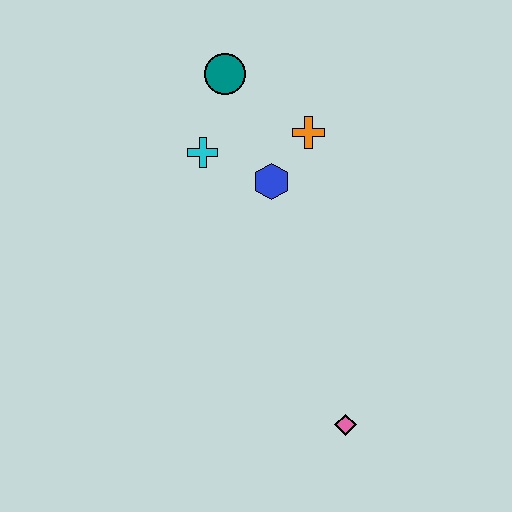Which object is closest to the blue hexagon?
The orange cross is closest to the blue hexagon.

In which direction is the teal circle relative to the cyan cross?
The teal circle is above the cyan cross.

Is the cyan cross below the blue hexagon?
No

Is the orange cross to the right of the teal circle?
Yes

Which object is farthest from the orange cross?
The pink diamond is farthest from the orange cross.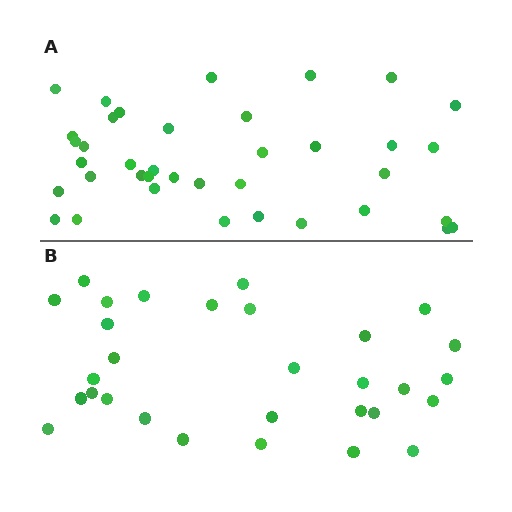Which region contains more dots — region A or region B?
Region A (the top region) has more dots.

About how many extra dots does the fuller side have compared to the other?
Region A has roughly 8 or so more dots than region B.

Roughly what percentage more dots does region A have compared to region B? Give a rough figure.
About 25% more.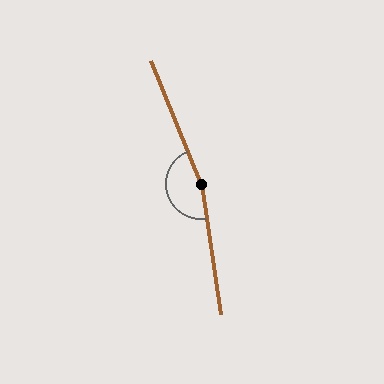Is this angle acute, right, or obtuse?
It is obtuse.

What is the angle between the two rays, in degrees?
Approximately 166 degrees.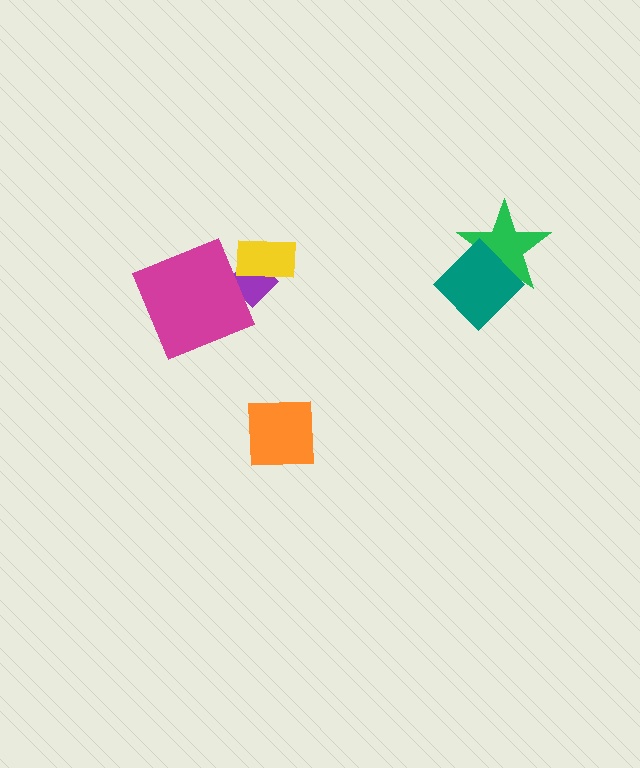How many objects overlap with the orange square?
0 objects overlap with the orange square.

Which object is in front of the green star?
The teal diamond is in front of the green star.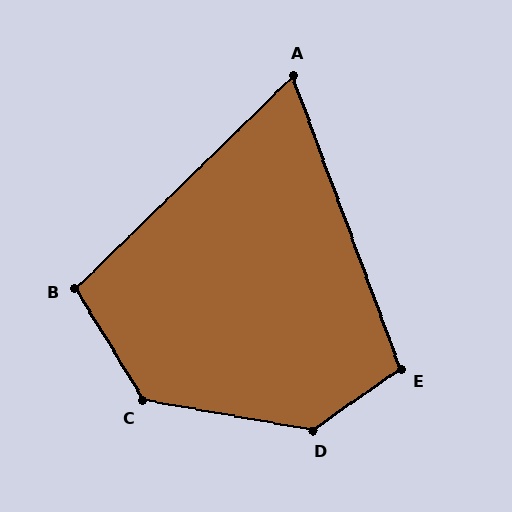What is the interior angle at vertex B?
Approximately 103 degrees (obtuse).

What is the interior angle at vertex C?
Approximately 131 degrees (obtuse).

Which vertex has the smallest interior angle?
A, at approximately 66 degrees.